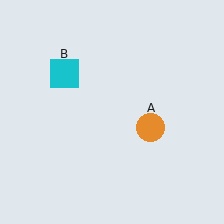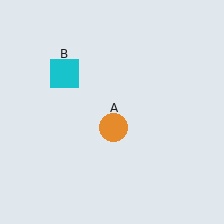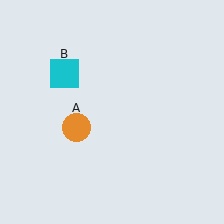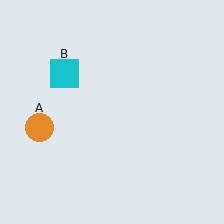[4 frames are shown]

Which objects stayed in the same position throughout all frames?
Cyan square (object B) remained stationary.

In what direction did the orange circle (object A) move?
The orange circle (object A) moved left.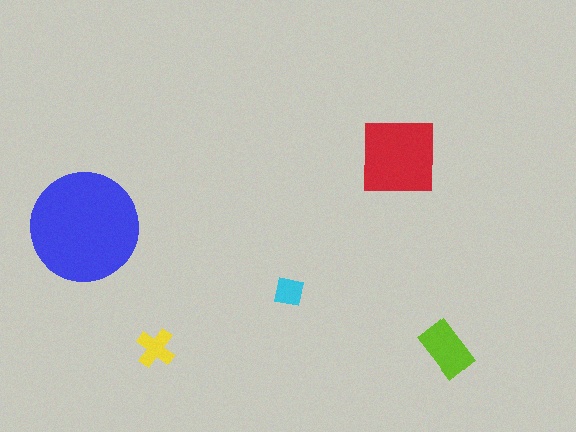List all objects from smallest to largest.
The cyan square, the yellow cross, the lime rectangle, the red square, the blue circle.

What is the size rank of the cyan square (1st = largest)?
5th.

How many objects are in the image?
There are 5 objects in the image.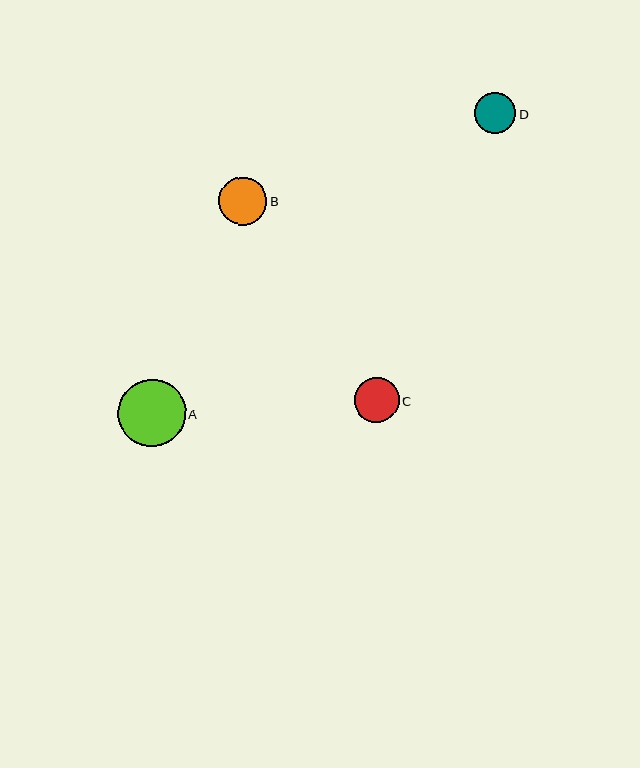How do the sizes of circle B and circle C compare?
Circle B and circle C are approximately the same size.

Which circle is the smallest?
Circle D is the smallest with a size of approximately 41 pixels.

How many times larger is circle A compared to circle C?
Circle A is approximately 1.5 times the size of circle C.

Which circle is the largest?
Circle A is the largest with a size of approximately 67 pixels.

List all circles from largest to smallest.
From largest to smallest: A, B, C, D.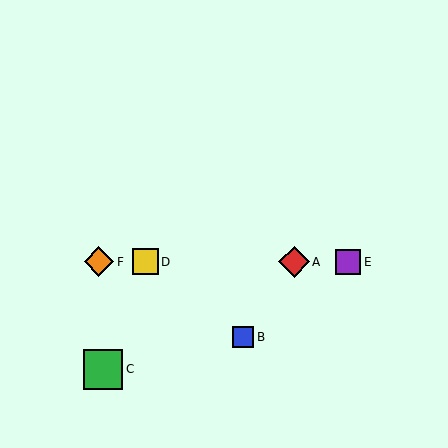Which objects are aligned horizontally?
Objects A, D, E, F are aligned horizontally.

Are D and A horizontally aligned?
Yes, both are at y≈262.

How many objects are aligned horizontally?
4 objects (A, D, E, F) are aligned horizontally.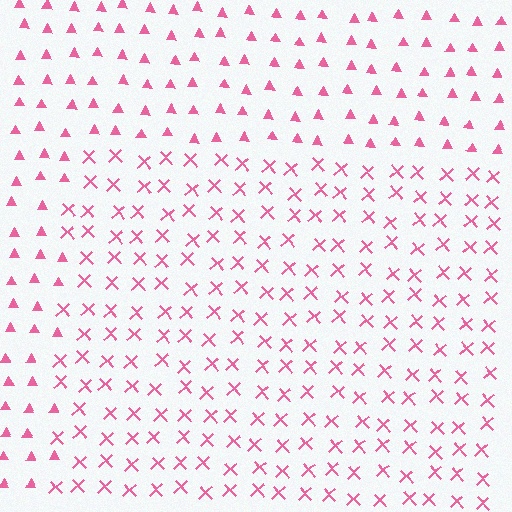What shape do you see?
I see a rectangle.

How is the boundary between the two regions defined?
The boundary is defined by a change in element shape: X marks inside vs. triangles outside. All elements share the same color and spacing.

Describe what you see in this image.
The image is filled with small pink elements arranged in a uniform grid. A rectangle-shaped region contains X marks, while the surrounding area contains triangles. The boundary is defined purely by the change in element shape.